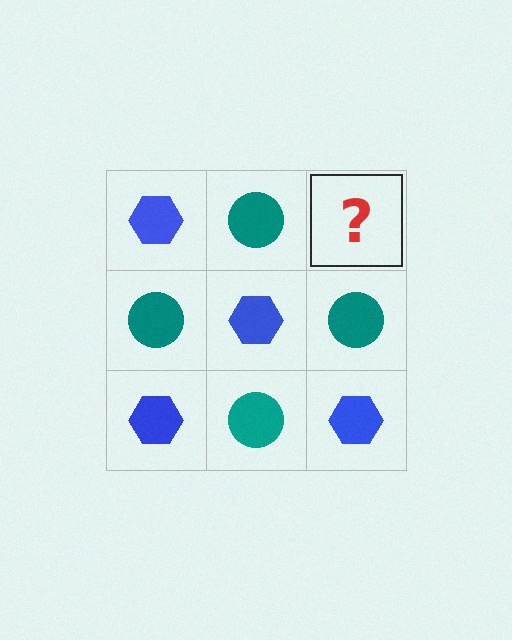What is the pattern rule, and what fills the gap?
The rule is that it alternates blue hexagon and teal circle in a checkerboard pattern. The gap should be filled with a blue hexagon.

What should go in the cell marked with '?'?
The missing cell should contain a blue hexagon.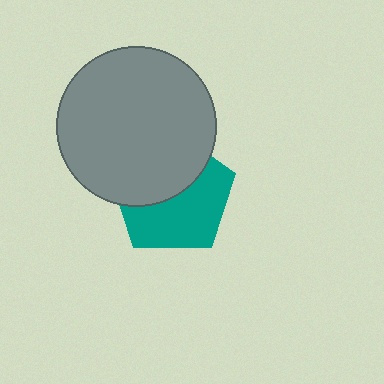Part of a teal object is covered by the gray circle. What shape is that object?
It is a pentagon.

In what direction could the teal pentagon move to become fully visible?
The teal pentagon could move down. That would shift it out from behind the gray circle entirely.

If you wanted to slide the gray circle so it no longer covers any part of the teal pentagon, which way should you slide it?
Slide it up — that is the most direct way to separate the two shapes.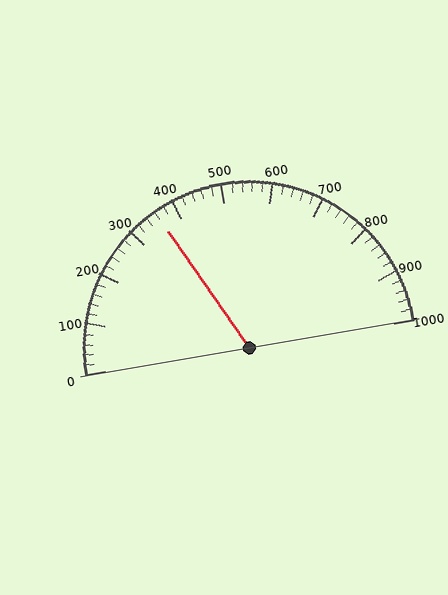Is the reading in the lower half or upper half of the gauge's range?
The reading is in the lower half of the range (0 to 1000).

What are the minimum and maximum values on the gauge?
The gauge ranges from 0 to 1000.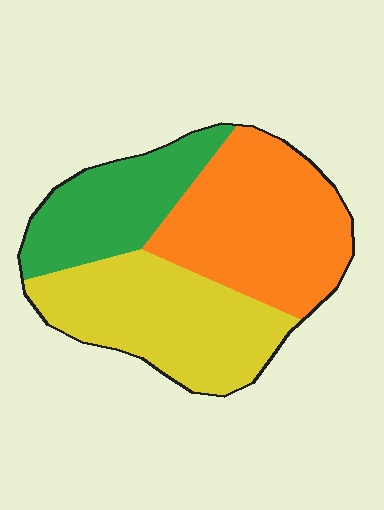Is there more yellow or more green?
Yellow.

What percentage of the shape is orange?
Orange takes up about two fifths (2/5) of the shape.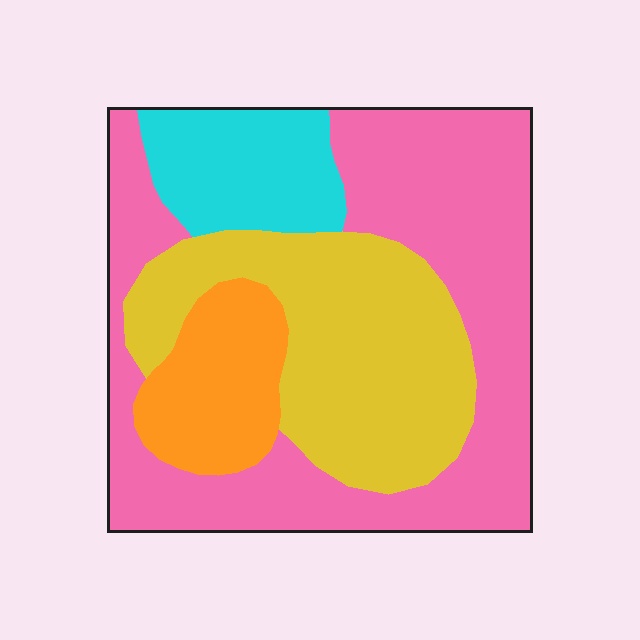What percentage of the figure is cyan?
Cyan takes up about one eighth (1/8) of the figure.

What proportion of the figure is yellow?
Yellow takes up about one third (1/3) of the figure.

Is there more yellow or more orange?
Yellow.